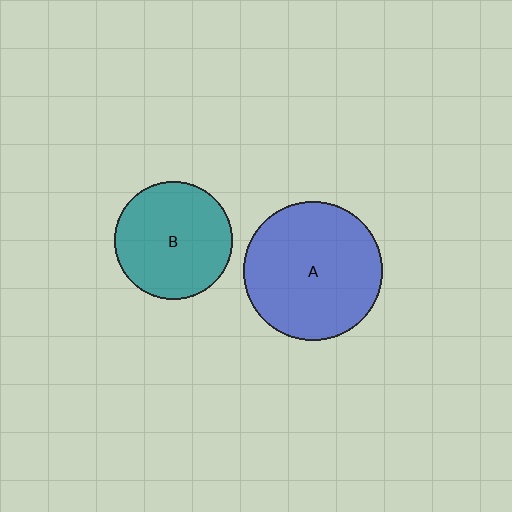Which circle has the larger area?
Circle A (blue).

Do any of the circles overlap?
No, none of the circles overlap.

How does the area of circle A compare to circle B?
Approximately 1.4 times.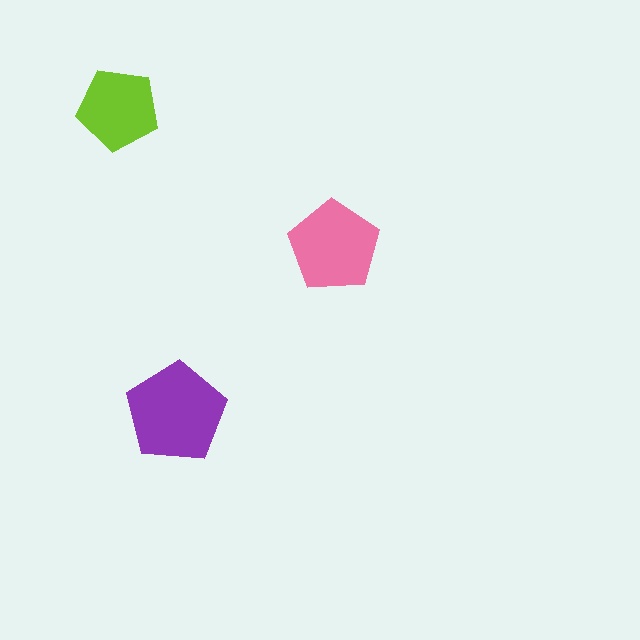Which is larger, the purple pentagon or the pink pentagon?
The purple one.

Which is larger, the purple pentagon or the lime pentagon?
The purple one.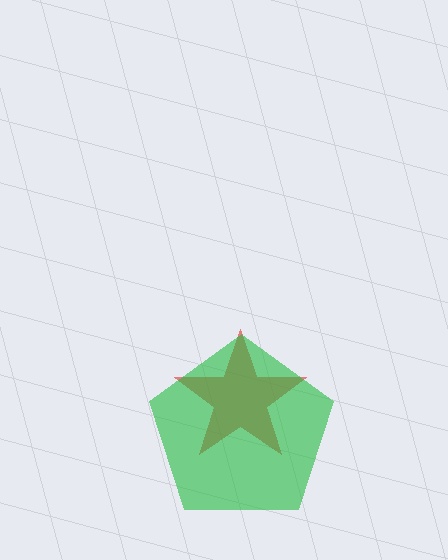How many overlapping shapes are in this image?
There are 2 overlapping shapes in the image.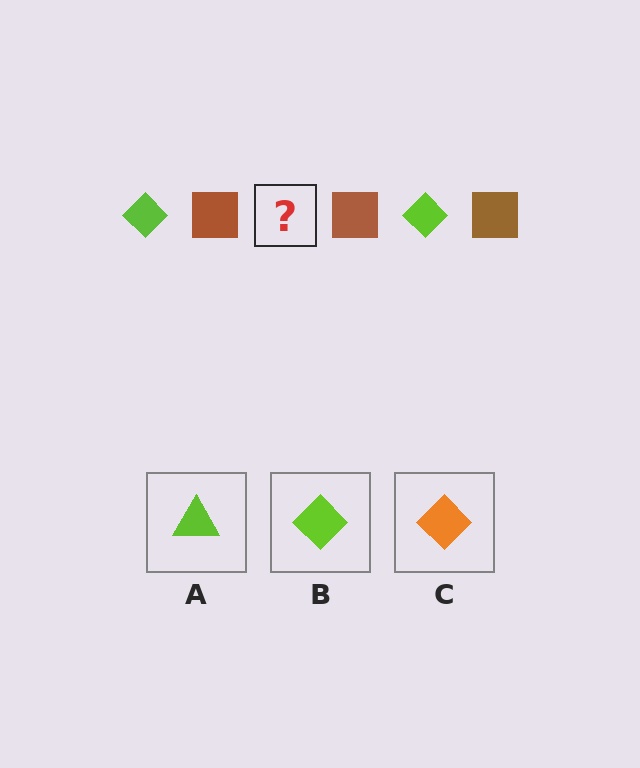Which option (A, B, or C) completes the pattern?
B.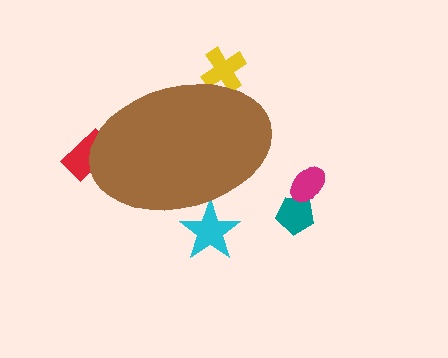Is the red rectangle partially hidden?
Yes, the red rectangle is partially hidden behind the brown ellipse.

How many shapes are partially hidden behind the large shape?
3 shapes are partially hidden.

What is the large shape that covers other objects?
A brown ellipse.